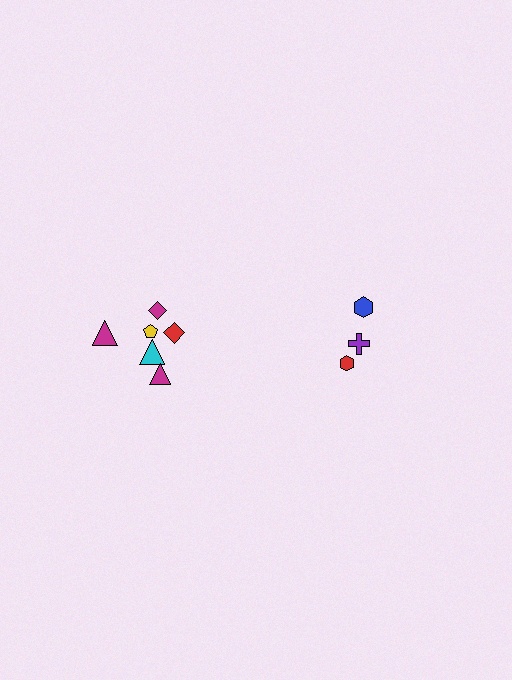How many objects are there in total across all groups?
There are 9 objects.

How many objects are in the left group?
There are 6 objects.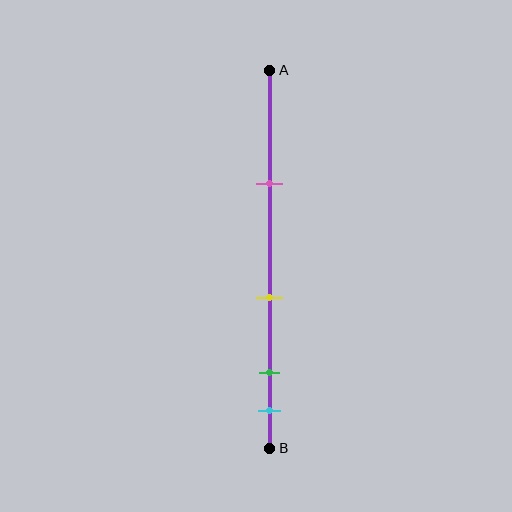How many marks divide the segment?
There are 4 marks dividing the segment.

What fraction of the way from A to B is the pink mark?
The pink mark is approximately 30% (0.3) of the way from A to B.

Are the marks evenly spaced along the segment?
No, the marks are not evenly spaced.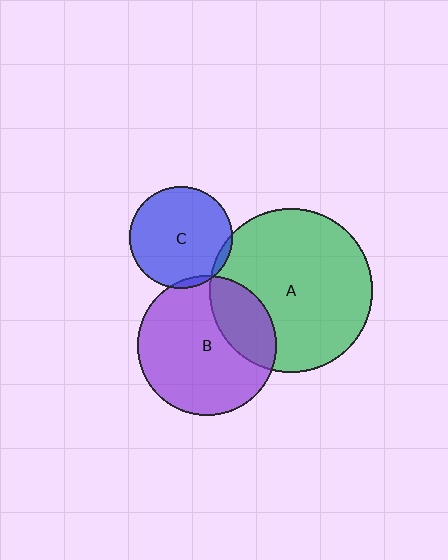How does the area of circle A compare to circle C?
Approximately 2.5 times.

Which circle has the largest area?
Circle A (green).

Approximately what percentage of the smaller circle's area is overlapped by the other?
Approximately 5%.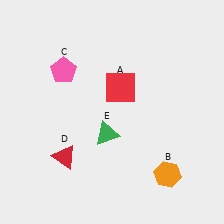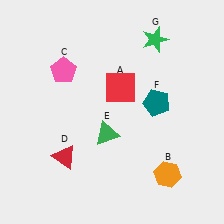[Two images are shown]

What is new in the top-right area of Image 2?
A green star (G) was added in the top-right area of Image 2.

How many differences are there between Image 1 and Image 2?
There are 2 differences between the two images.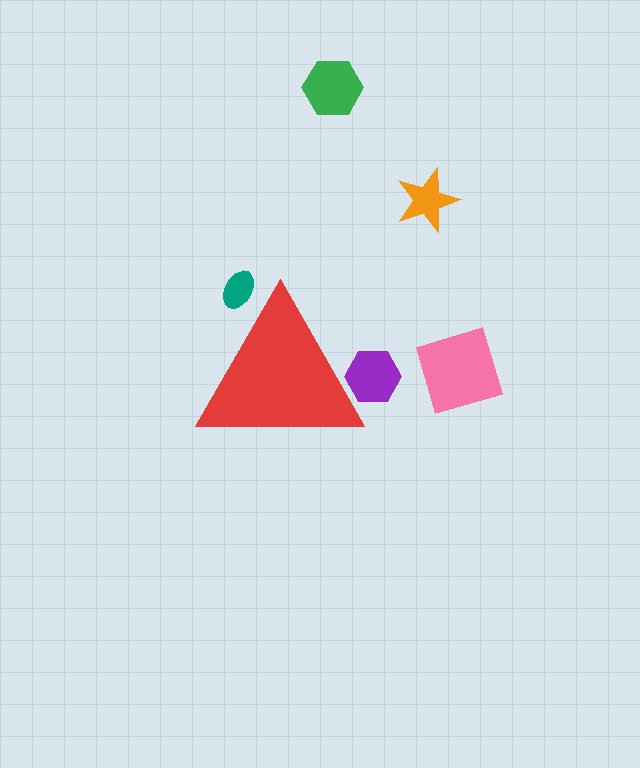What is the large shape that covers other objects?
A red triangle.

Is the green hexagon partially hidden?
No, the green hexagon is fully visible.